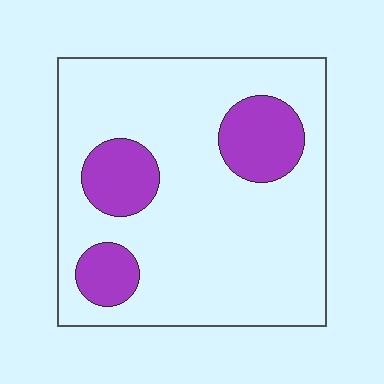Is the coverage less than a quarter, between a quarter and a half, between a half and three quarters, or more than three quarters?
Less than a quarter.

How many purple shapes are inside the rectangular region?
3.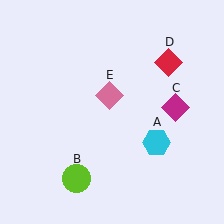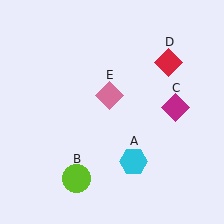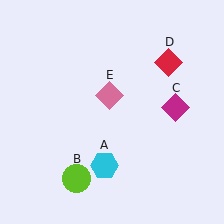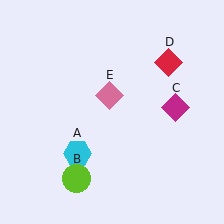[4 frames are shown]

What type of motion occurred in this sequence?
The cyan hexagon (object A) rotated clockwise around the center of the scene.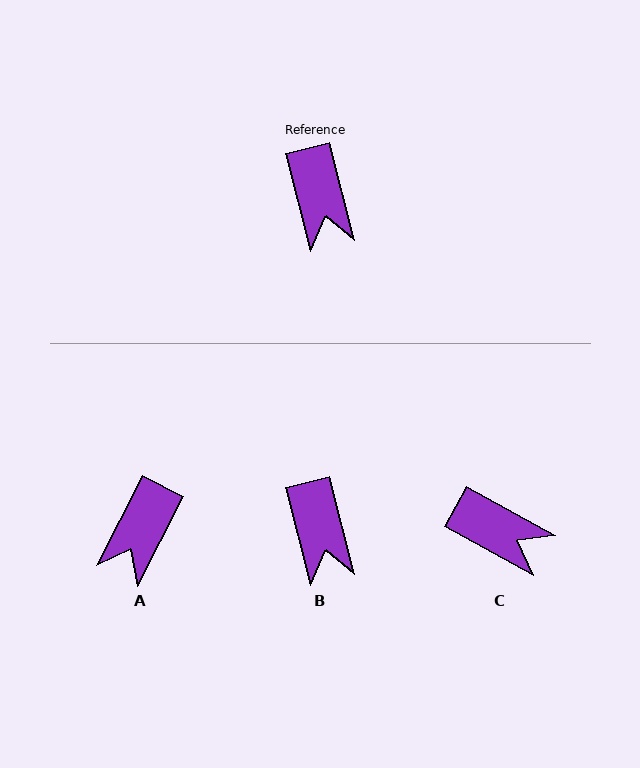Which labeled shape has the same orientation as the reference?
B.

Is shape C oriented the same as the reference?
No, it is off by about 47 degrees.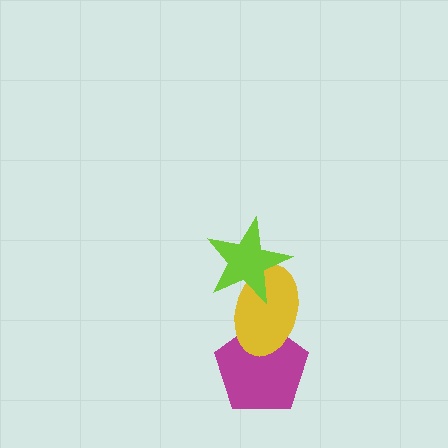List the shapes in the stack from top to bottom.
From top to bottom: the lime star, the yellow ellipse, the magenta pentagon.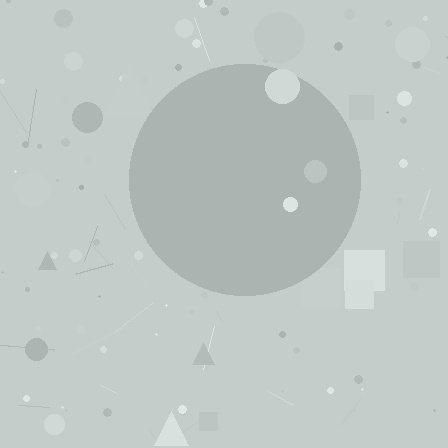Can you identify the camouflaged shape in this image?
The camouflaged shape is a circle.